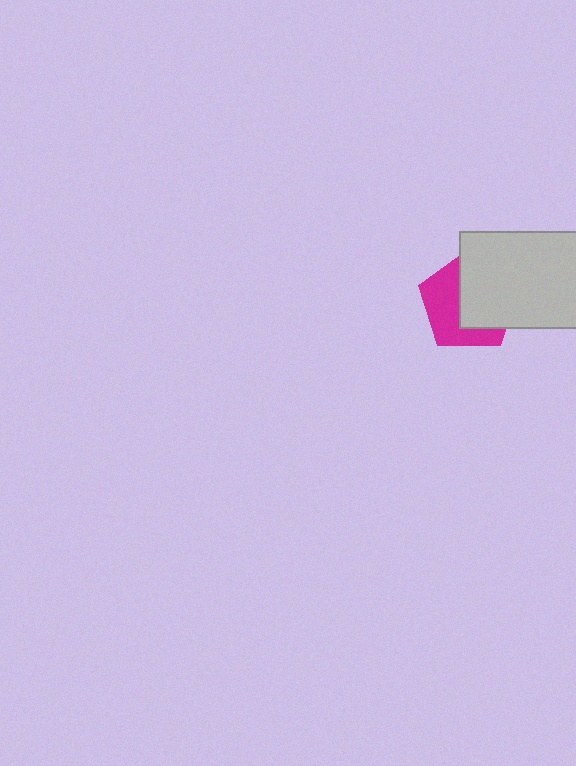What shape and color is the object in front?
The object in front is a light gray rectangle.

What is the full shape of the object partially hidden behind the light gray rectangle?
The partially hidden object is a magenta pentagon.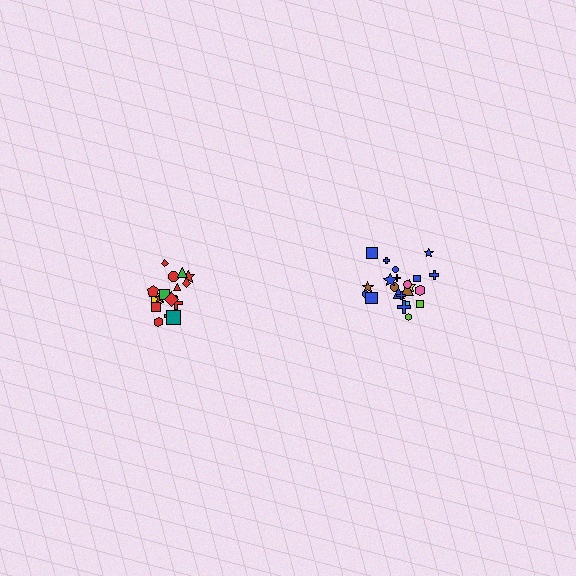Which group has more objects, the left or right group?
The right group.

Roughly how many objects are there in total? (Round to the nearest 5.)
Roughly 40 objects in total.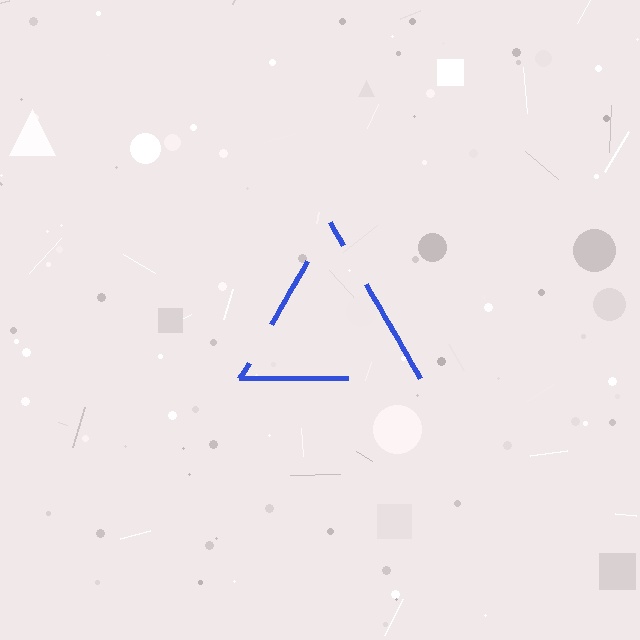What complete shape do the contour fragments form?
The contour fragments form a triangle.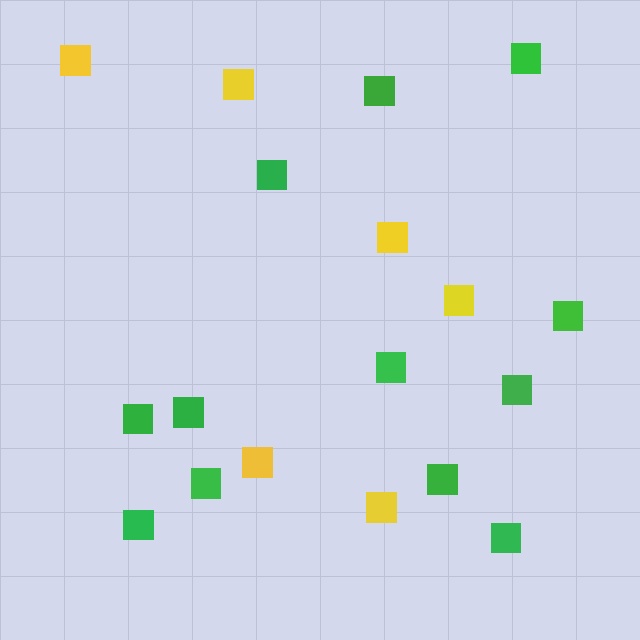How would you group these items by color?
There are 2 groups: one group of yellow squares (6) and one group of green squares (12).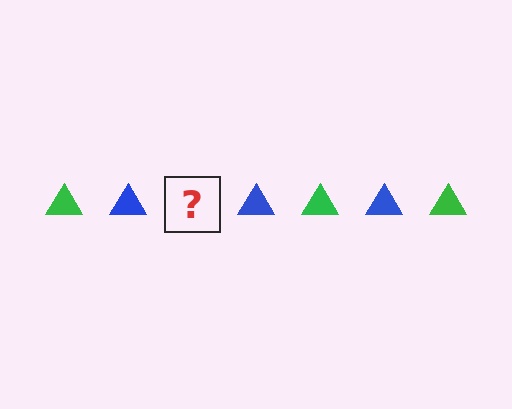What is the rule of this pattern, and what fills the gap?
The rule is that the pattern cycles through green, blue triangles. The gap should be filled with a green triangle.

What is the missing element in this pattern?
The missing element is a green triangle.